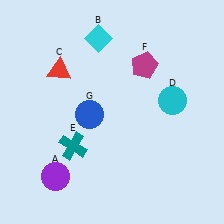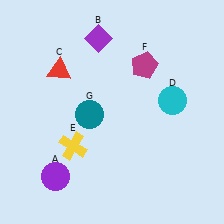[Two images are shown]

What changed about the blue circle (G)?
In Image 1, G is blue. In Image 2, it changed to teal.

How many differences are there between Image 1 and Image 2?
There are 3 differences between the two images.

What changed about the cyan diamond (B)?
In Image 1, B is cyan. In Image 2, it changed to purple.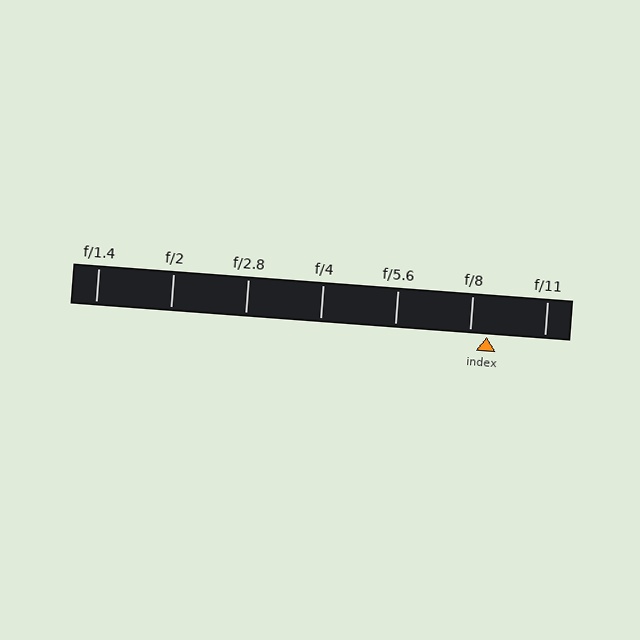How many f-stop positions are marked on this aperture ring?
There are 7 f-stop positions marked.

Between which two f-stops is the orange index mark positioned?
The index mark is between f/8 and f/11.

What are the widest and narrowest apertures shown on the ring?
The widest aperture shown is f/1.4 and the narrowest is f/11.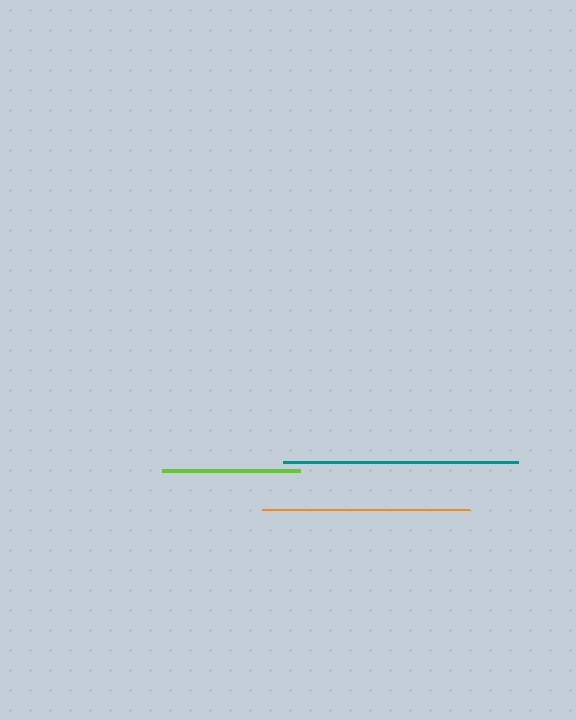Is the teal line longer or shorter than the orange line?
The teal line is longer than the orange line.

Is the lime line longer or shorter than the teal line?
The teal line is longer than the lime line.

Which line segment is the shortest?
The lime line is the shortest at approximately 138 pixels.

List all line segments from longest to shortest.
From longest to shortest: teal, orange, lime.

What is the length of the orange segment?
The orange segment is approximately 207 pixels long.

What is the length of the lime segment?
The lime segment is approximately 138 pixels long.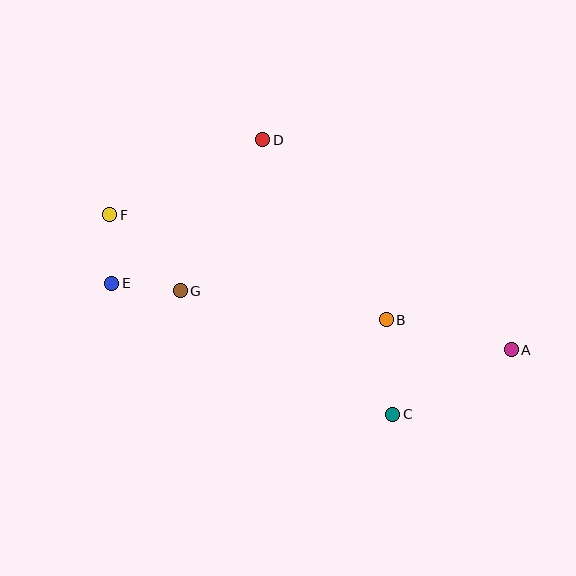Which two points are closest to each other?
Points E and F are closest to each other.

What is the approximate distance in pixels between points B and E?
The distance between B and E is approximately 277 pixels.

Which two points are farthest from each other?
Points A and F are farthest from each other.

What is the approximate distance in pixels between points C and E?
The distance between C and E is approximately 310 pixels.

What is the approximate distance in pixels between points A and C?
The distance between A and C is approximately 135 pixels.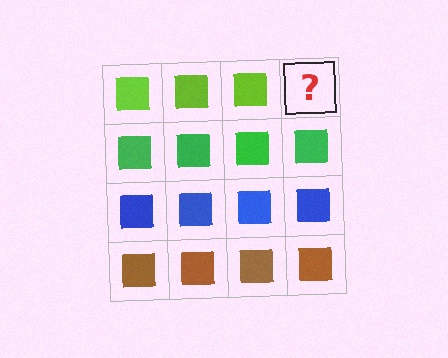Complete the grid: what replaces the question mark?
The question mark should be replaced with a lime square.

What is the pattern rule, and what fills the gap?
The rule is that each row has a consistent color. The gap should be filled with a lime square.